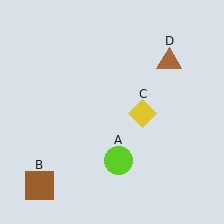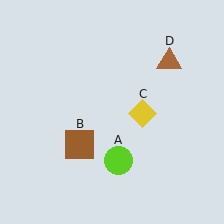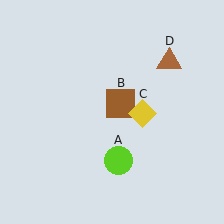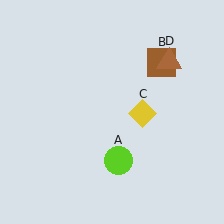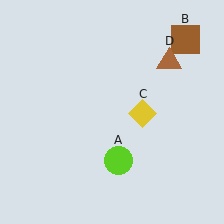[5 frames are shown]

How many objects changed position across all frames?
1 object changed position: brown square (object B).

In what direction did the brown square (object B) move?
The brown square (object B) moved up and to the right.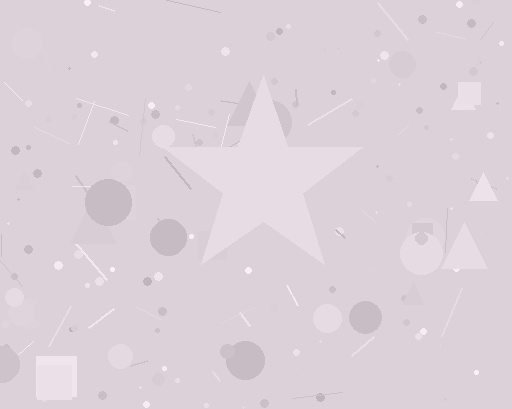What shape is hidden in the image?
A star is hidden in the image.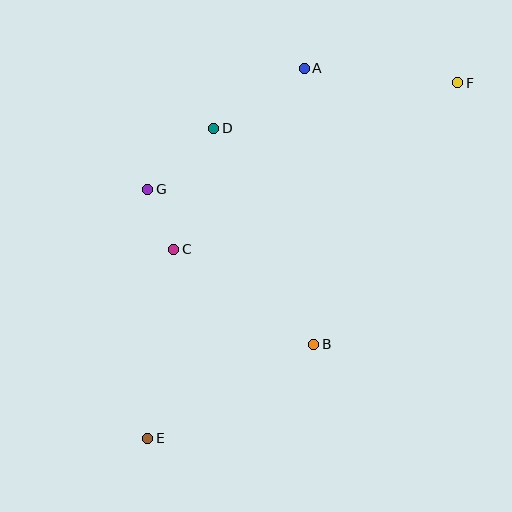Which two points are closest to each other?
Points C and G are closest to each other.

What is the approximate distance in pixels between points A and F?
The distance between A and F is approximately 154 pixels.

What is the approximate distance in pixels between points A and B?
The distance between A and B is approximately 276 pixels.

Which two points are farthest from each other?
Points E and F are farthest from each other.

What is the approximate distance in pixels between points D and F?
The distance between D and F is approximately 248 pixels.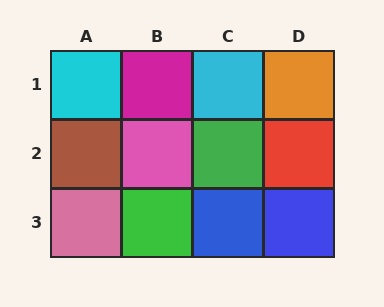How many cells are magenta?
1 cell is magenta.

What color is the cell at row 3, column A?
Pink.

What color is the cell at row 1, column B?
Magenta.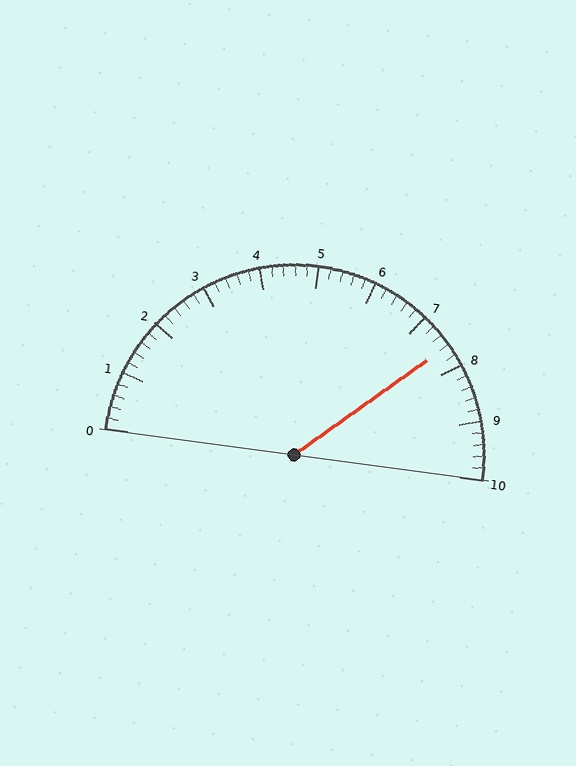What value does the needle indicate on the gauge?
The needle indicates approximately 7.6.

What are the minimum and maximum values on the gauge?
The gauge ranges from 0 to 10.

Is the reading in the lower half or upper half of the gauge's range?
The reading is in the upper half of the range (0 to 10).